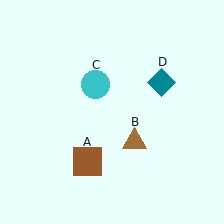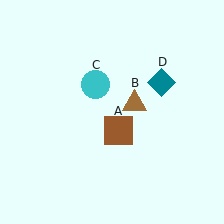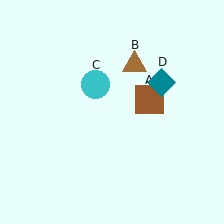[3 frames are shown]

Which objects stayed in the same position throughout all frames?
Cyan circle (object C) and teal diamond (object D) remained stationary.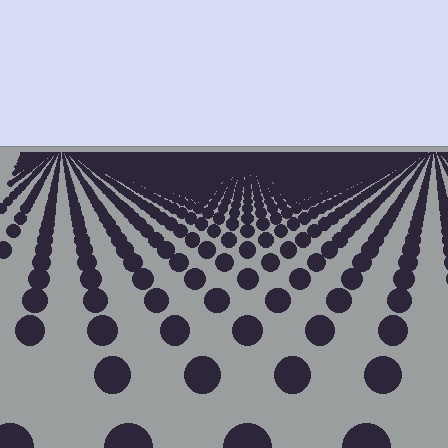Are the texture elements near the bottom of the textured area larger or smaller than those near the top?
Larger. Near the bottom, elements are closer to the viewer and appear at a bigger on-screen size.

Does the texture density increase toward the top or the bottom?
Density increases toward the top.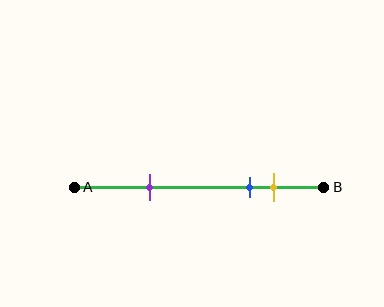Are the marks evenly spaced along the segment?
No, the marks are not evenly spaced.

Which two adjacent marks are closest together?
The blue and yellow marks are the closest adjacent pair.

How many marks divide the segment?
There are 3 marks dividing the segment.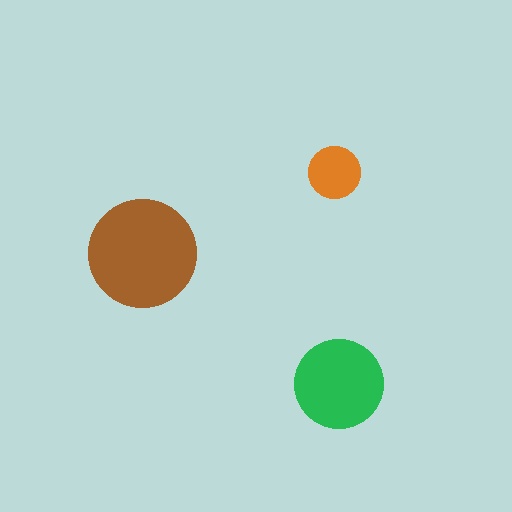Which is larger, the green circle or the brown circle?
The brown one.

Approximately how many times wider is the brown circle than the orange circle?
About 2 times wider.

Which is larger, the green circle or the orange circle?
The green one.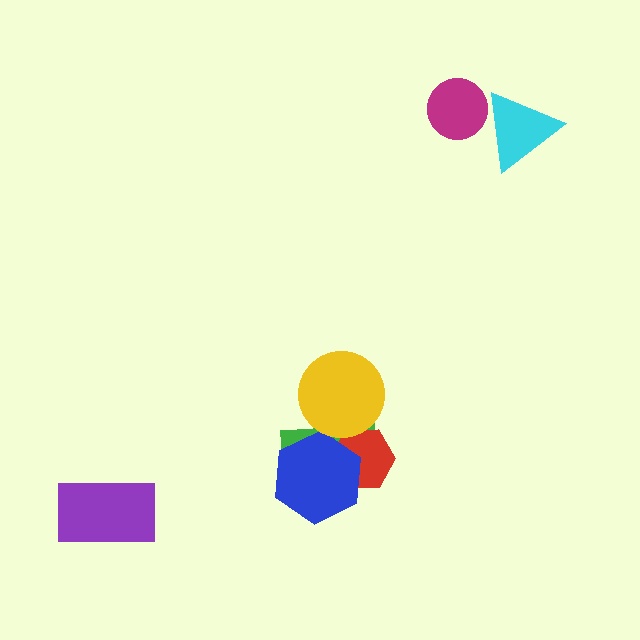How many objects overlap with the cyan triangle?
1 object overlaps with the cyan triangle.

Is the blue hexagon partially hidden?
No, no other shape covers it.